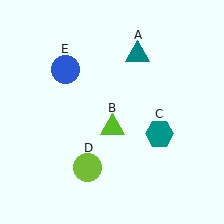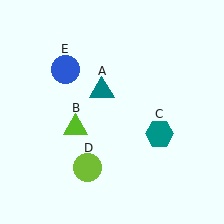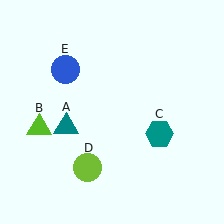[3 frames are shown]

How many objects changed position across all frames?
2 objects changed position: teal triangle (object A), lime triangle (object B).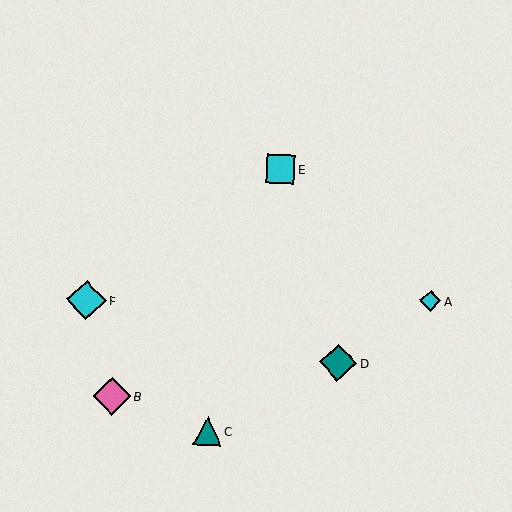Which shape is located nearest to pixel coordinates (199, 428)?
The teal triangle (labeled C) at (207, 431) is nearest to that location.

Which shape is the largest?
The cyan diamond (labeled F) is the largest.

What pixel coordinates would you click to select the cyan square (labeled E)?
Click at (280, 169) to select the cyan square E.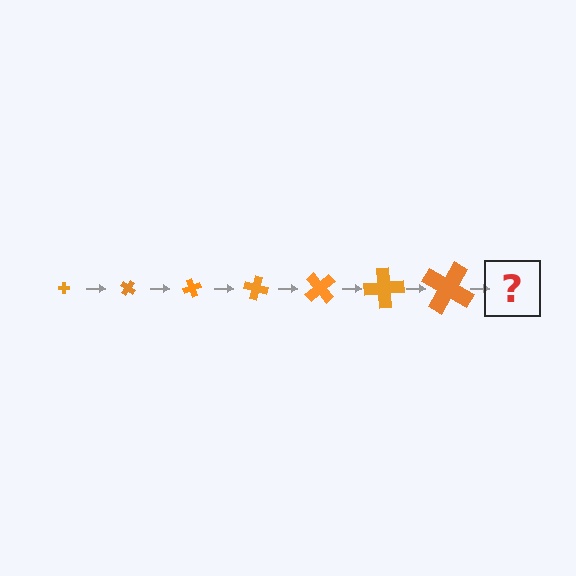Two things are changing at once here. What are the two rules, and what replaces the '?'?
The two rules are that the cross grows larger each step and it rotates 35 degrees each step. The '?' should be a cross, larger than the previous one and rotated 245 degrees from the start.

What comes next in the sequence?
The next element should be a cross, larger than the previous one and rotated 245 degrees from the start.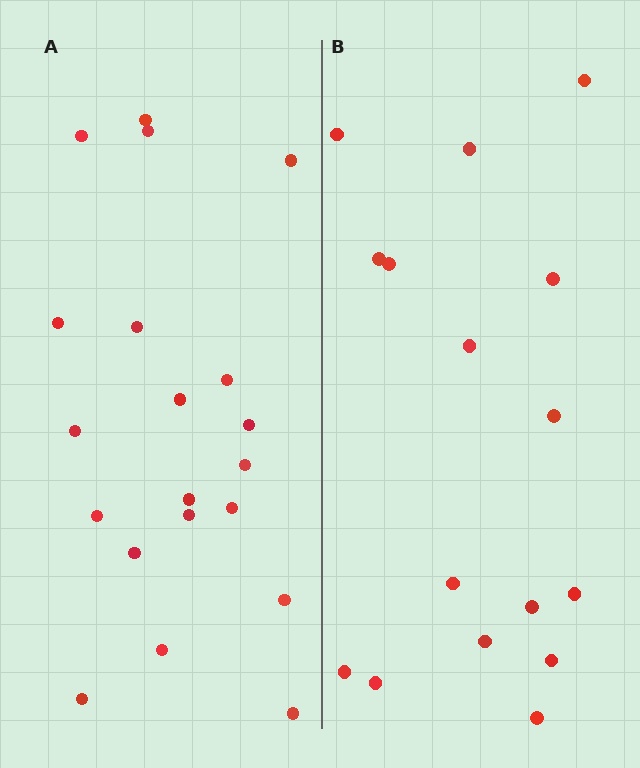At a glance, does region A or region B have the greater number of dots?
Region A (the left region) has more dots.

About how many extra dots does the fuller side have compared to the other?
Region A has about 4 more dots than region B.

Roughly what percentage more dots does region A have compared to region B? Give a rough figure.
About 25% more.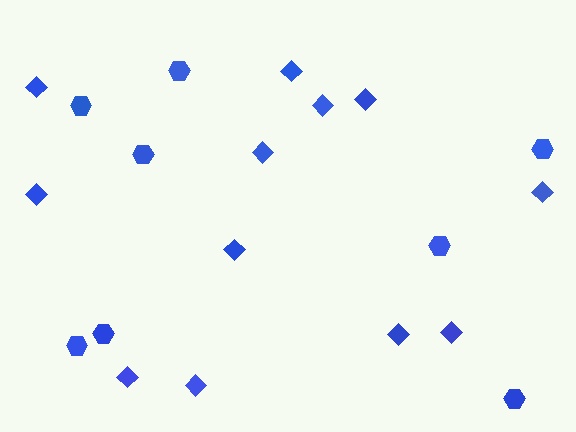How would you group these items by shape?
There are 2 groups: one group of diamonds (12) and one group of hexagons (8).